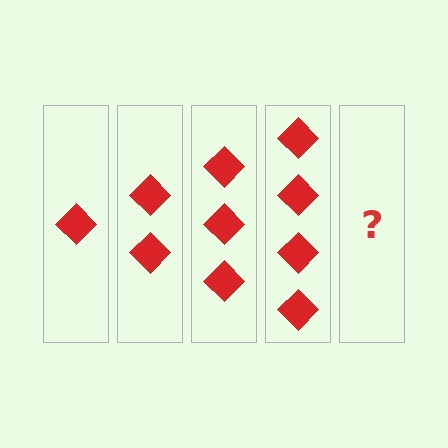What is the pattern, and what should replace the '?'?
The pattern is that each step adds one more diamond. The '?' should be 5 diamonds.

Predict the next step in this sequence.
The next step is 5 diamonds.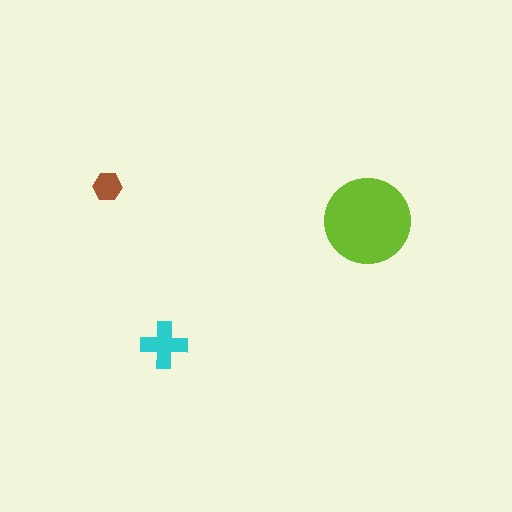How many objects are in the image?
There are 3 objects in the image.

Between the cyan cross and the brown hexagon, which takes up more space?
The cyan cross.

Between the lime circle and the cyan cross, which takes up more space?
The lime circle.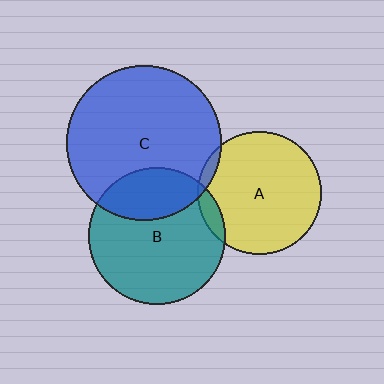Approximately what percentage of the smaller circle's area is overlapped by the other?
Approximately 25%.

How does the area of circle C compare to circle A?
Approximately 1.6 times.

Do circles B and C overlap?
Yes.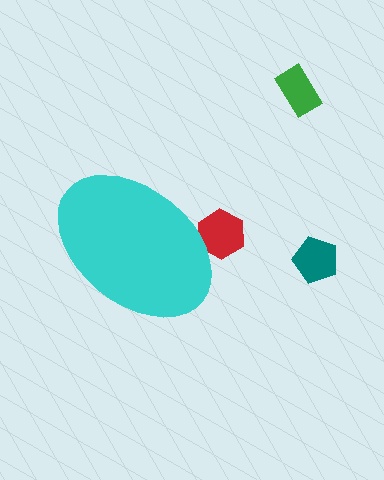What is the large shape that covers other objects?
A cyan ellipse.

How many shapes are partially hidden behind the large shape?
1 shape is partially hidden.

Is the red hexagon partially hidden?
Yes, the red hexagon is partially hidden behind the cyan ellipse.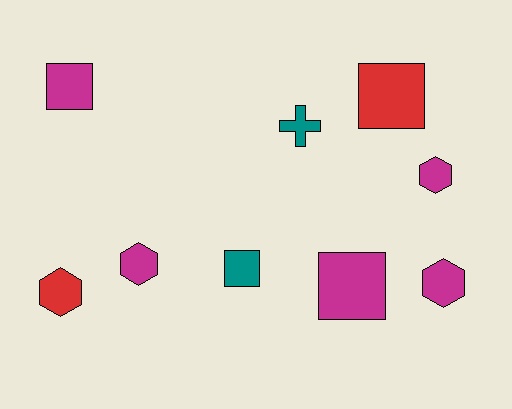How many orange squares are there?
There are no orange squares.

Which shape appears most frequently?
Hexagon, with 4 objects.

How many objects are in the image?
There are 9 objects.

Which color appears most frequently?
Magenta, with 5 objects.